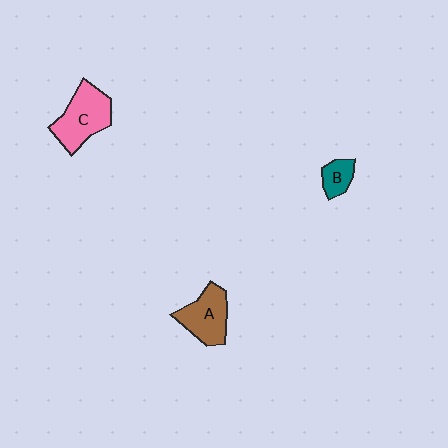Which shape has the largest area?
Shape C (pink).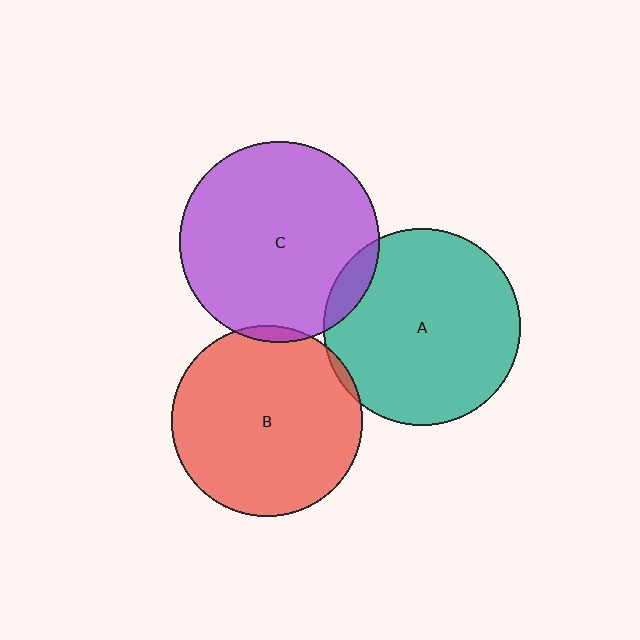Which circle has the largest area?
Circle C (purple).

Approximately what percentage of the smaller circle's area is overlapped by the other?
Approximately 10%.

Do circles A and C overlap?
Yes.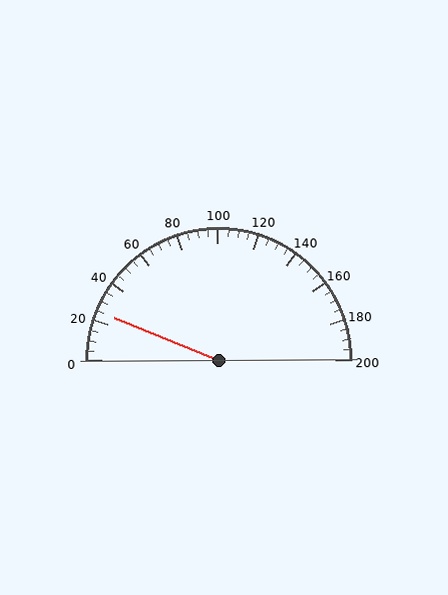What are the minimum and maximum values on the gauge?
The gauge ranges from 0 to 200.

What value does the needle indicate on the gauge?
The needle indicates approximately 25.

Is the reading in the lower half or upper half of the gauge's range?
The reading is in the lower half of the range (0 to 200).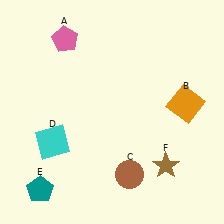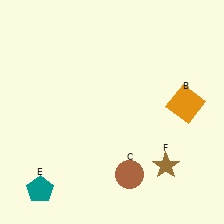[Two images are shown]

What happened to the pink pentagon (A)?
The pink pentagon (A) was removed in Image 2. It was in the top-left area of Image 1.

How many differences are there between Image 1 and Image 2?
There are 2 differences between the two images.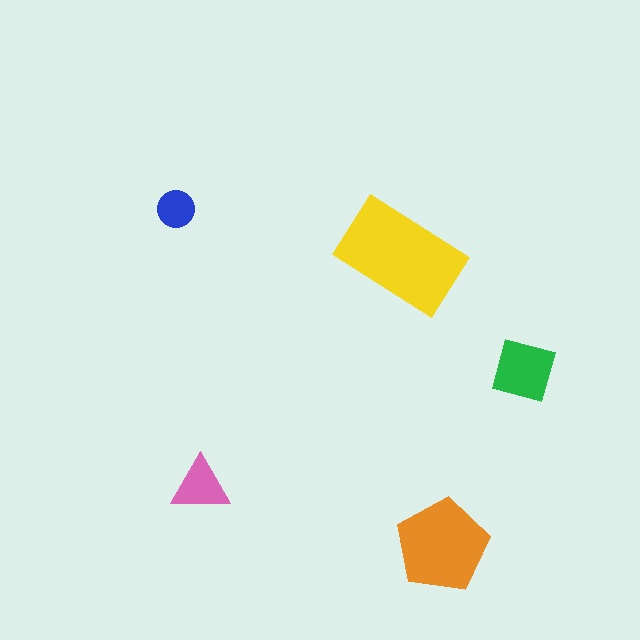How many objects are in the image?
There are 5 objects in the image.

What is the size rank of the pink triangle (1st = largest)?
4th.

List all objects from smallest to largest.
The blue circle, the pink triangle, the green square, the orange pentagon, the yellow rectangle.